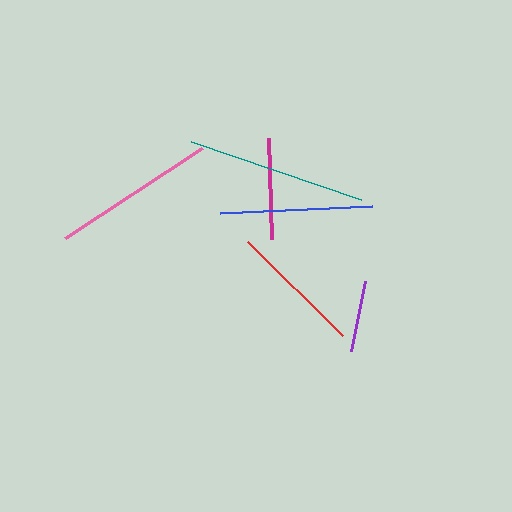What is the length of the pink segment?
The pink segment is approximately 163 pixels long.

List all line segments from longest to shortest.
From longest to shortest: teal, pink, blue, red, magenta, purple.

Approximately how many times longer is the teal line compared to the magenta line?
The teal line is approximately 1.8 times the length of the magenta line.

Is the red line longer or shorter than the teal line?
The teal line is longer than the red line.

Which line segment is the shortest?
The purple line is the shortest at approximately 72 pixels.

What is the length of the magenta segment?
The magenta segment is approximately 101 pixels long.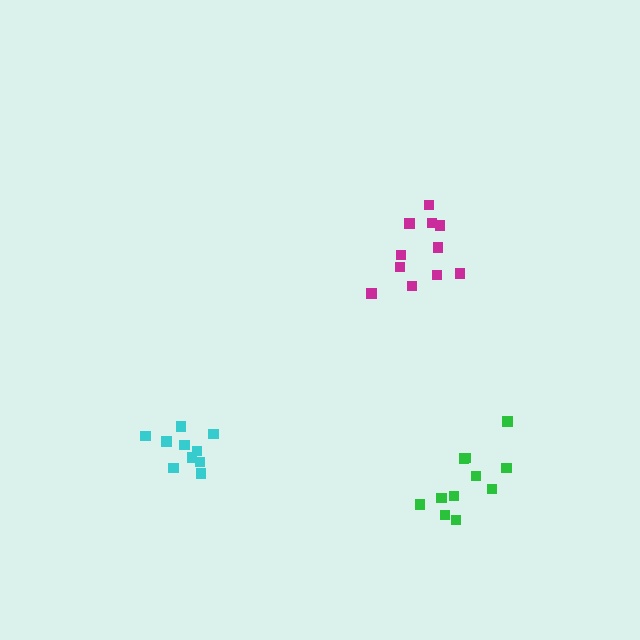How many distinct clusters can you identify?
There are 3 distinct clusters.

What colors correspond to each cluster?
The clusters are colored: green, cyan, magenta.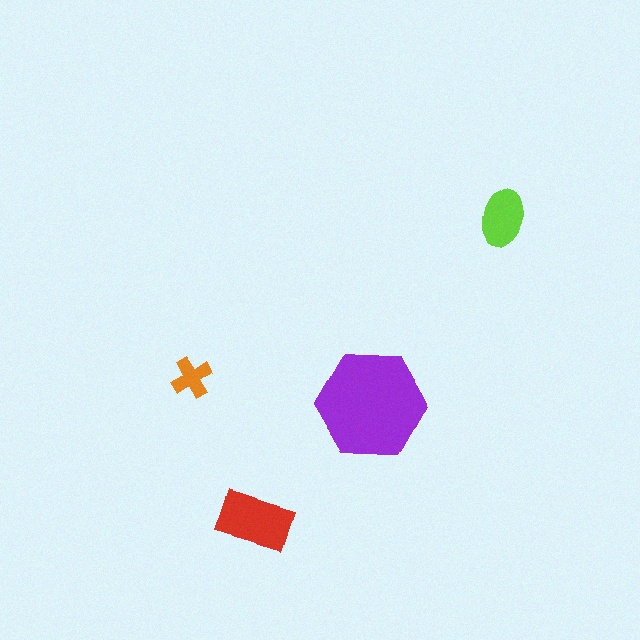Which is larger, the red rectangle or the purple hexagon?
The purple hexagon.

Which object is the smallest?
The orange cross.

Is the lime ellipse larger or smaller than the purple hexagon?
Smaller.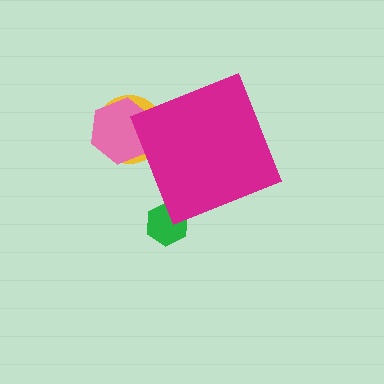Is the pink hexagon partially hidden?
Yes, the pink hexagon is partially hidden behind the magenta diamond.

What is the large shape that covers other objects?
A magenta diamond.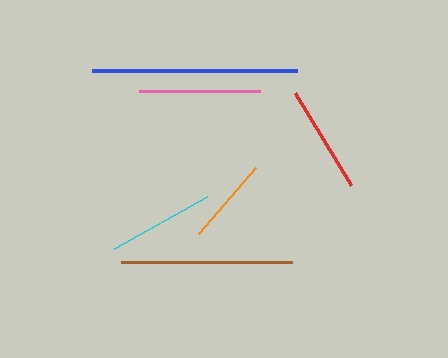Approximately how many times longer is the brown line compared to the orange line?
The brown line is approximately 2.0 times the length of the orange line.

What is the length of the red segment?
The red segment is approximately 107 pixels long.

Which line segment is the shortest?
The orange line is the shortest at approximately 87 pixels.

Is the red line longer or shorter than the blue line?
The blue line is longer than the red line.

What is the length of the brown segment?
The brown segment is approximately 171 pixels long.